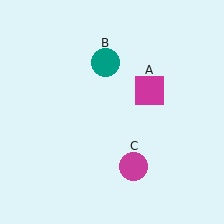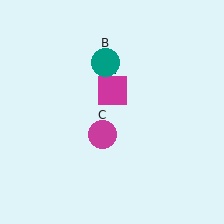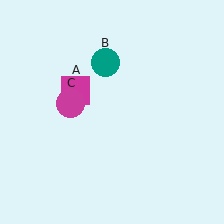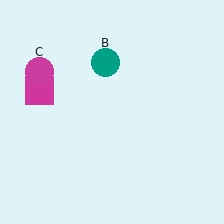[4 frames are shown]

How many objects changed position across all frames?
2 objects changed position: magenta square (object A), magenta circle (object C).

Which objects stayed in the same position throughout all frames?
Teal circle (object B) remained stationary.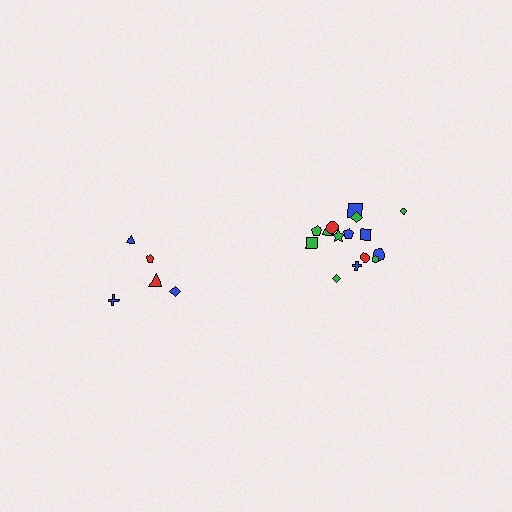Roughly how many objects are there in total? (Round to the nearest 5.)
Roughly 20 objects in total.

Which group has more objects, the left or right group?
The right group.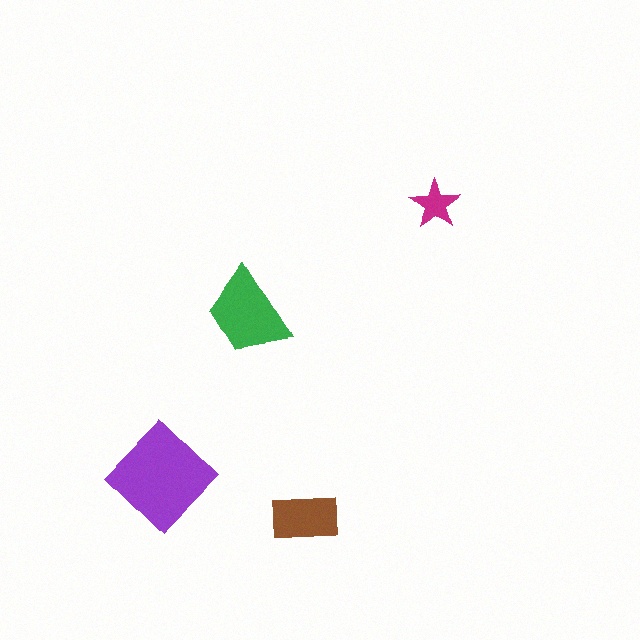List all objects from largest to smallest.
The purple diamond, the green trapezoid, the brown rectangle, the magenta star.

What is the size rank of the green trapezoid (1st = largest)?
2nd.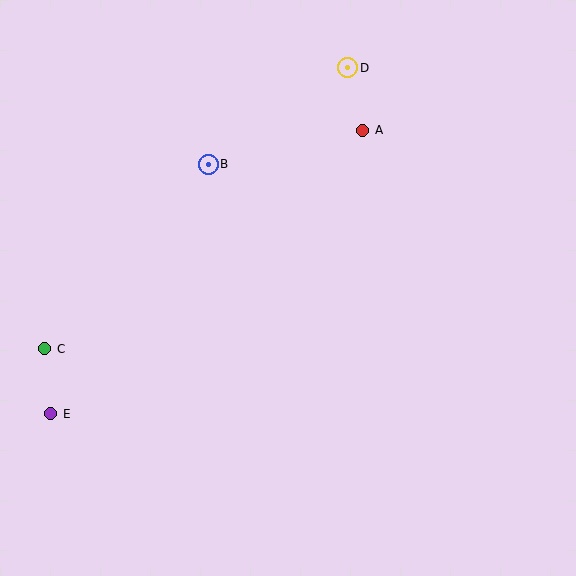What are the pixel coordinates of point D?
Point D is at (348, 68).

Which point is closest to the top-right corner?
Point D is closest to the top-right corner.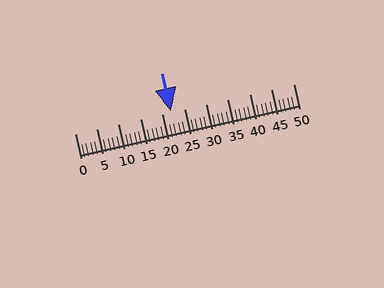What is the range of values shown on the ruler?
The ruler shows values from 0 to 50.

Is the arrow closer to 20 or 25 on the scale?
The arrow is closer to 20.